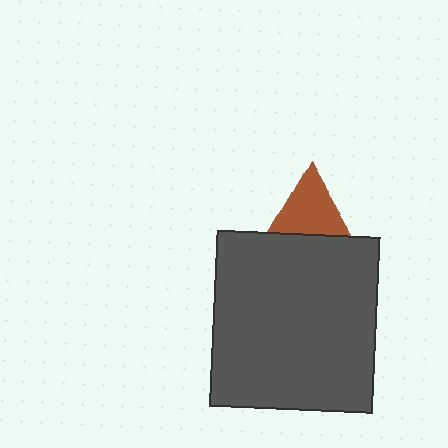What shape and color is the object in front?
The object in front is a dark gray rectangle.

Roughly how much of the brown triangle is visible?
A small part of it is visible (roughly 42%).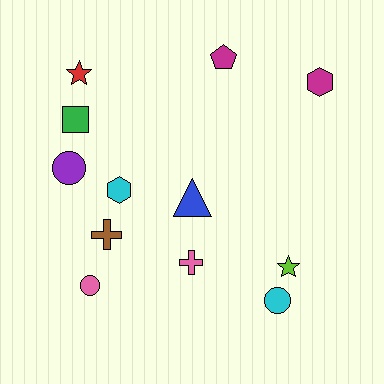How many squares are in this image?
There is 1 square.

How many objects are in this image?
There are 12 objects.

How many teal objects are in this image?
There are no teal objects.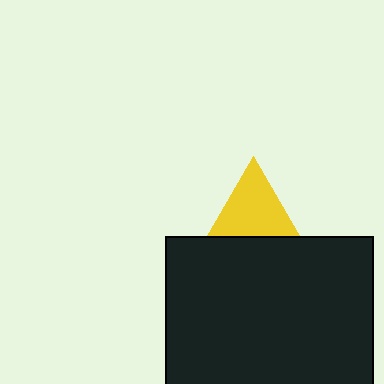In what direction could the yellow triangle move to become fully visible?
The yellow triangle could move up. That would shift it out from behind the black square entirely.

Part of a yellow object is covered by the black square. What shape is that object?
It is a triangle.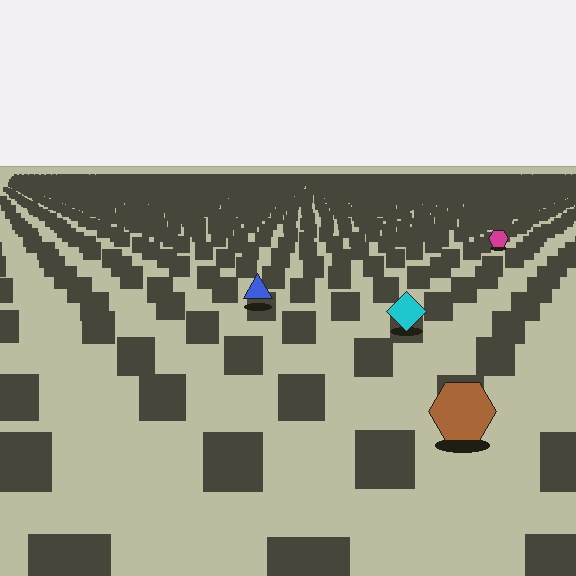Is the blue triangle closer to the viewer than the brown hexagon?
No. The brown hexagon is closer — you can tell from the texture gradient: the ground texture is coarser near it.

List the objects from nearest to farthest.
From nearest to farthest: the brown hexagon, the cyan diamond, the blue triangle, the magenta hexagon.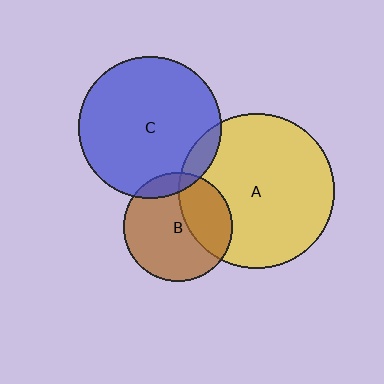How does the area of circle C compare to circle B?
Approximately 1.7 times.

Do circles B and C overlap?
Yes.